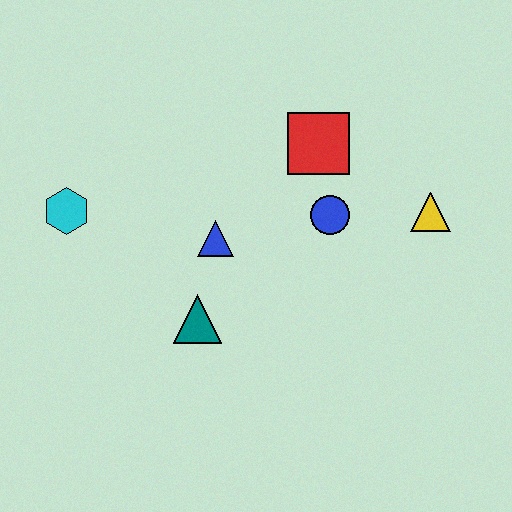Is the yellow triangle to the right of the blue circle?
Yes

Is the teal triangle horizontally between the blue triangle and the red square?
No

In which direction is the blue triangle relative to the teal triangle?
The blue triangle is above the teal triangle.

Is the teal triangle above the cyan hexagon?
No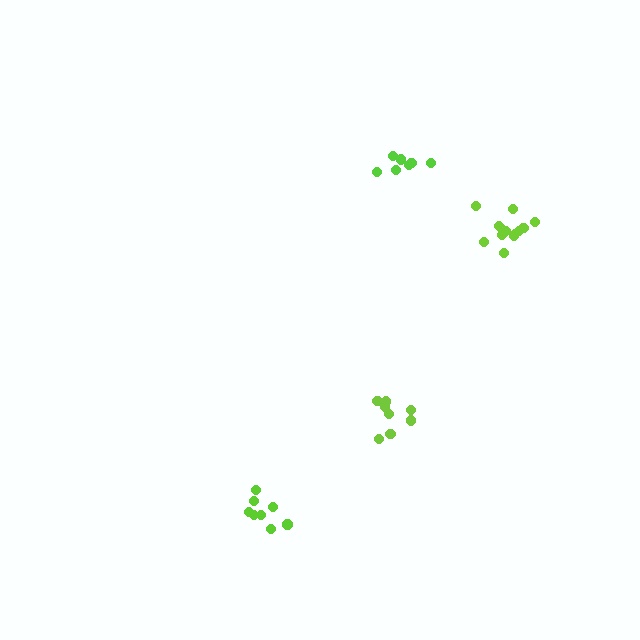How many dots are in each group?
Group 1: 7 dots, Group 2: 8 dots, Group 3: 8 dots, Group 4: 13 dots (36 total).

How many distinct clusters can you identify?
There are 4 distinct clusters.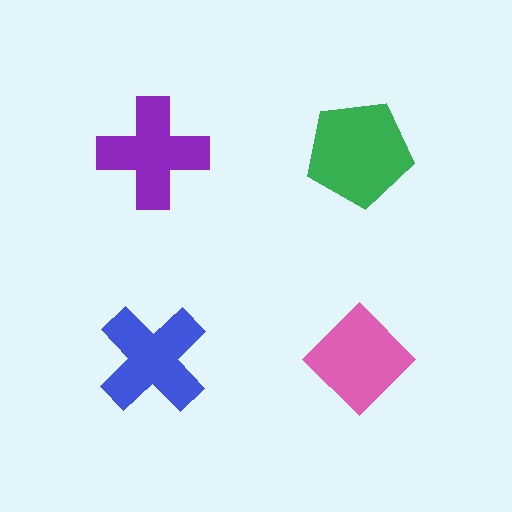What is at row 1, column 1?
A purple cross.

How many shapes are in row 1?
2 shapes.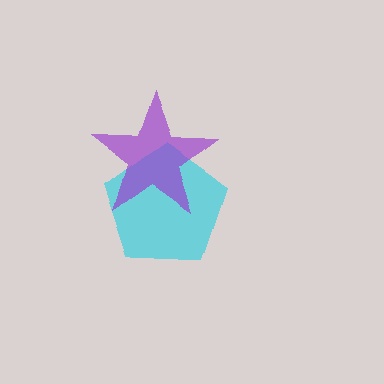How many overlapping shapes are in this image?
There are 2 overlapping shapes in the image.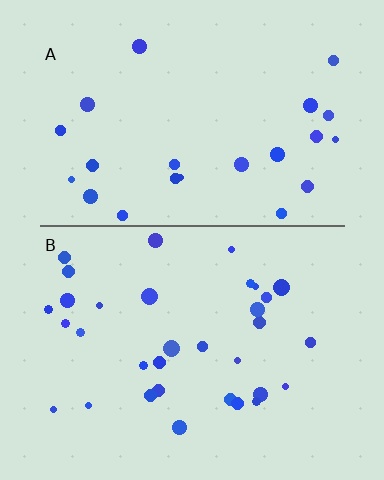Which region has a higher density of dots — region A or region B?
B (the bottom).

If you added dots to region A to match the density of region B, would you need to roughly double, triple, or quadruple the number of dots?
Approximately double.